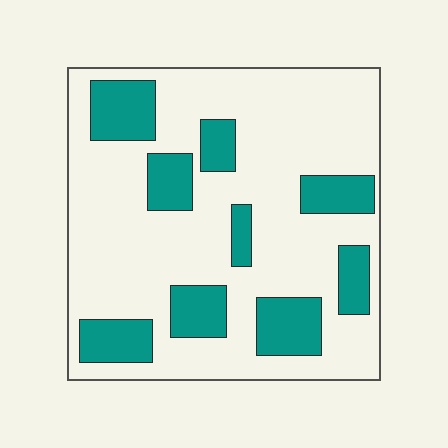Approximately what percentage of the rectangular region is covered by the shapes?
Approximately 25%.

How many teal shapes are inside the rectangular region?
9.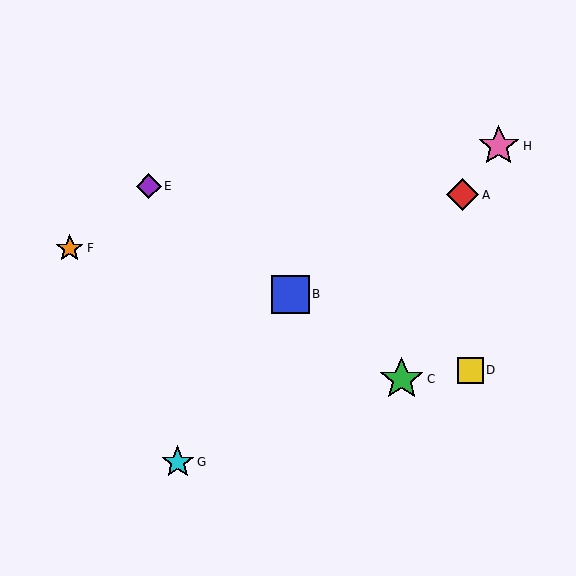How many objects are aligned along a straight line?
3 objects (B, C, E) are aligned along a straight line.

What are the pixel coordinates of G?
Object G is at (178, 462).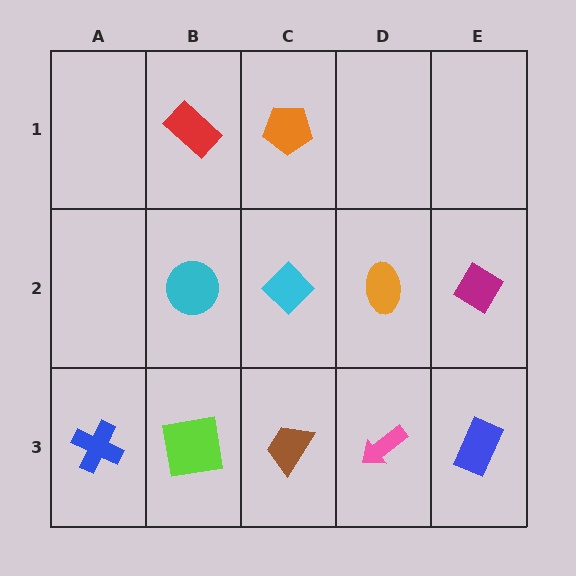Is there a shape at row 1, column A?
No, that cell is empty.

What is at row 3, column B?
A lime square.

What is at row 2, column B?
A cyan circle.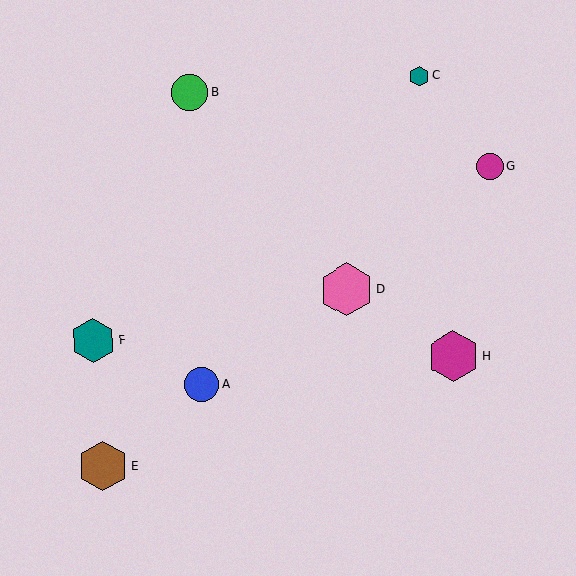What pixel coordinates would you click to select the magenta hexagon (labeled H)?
Click at (453, 357) to select the magenta hexagon H.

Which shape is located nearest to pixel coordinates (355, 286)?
The pink hexagon (labeled D) at (346, 290) is nearest to that location.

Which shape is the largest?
The pink hexagon (labeled D) is the largest.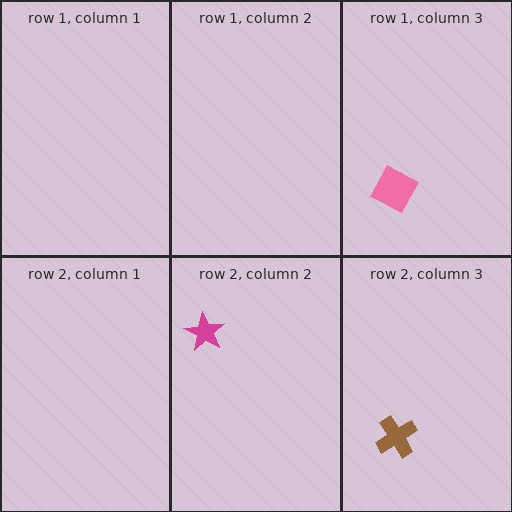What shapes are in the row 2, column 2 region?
The magenta star.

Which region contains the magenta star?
The row 2, column 2 region.